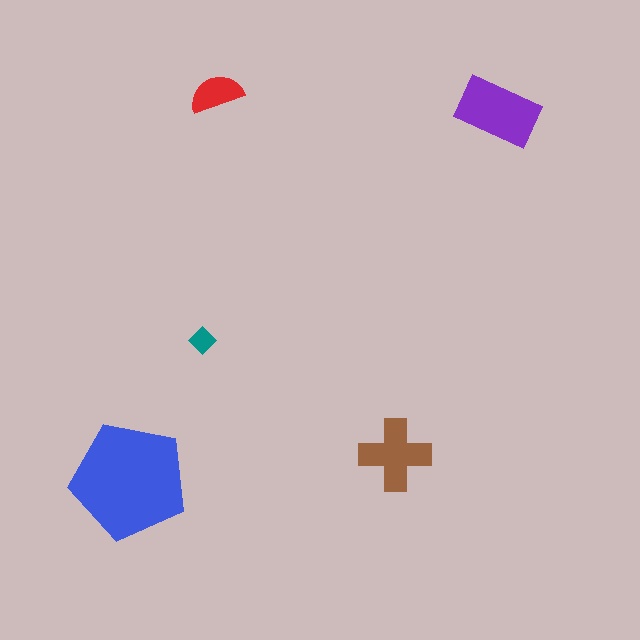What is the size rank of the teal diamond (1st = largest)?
5th.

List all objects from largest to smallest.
The blue pentagon, the purple rectangle, the brown cross, the red semicircle, the teal diamond.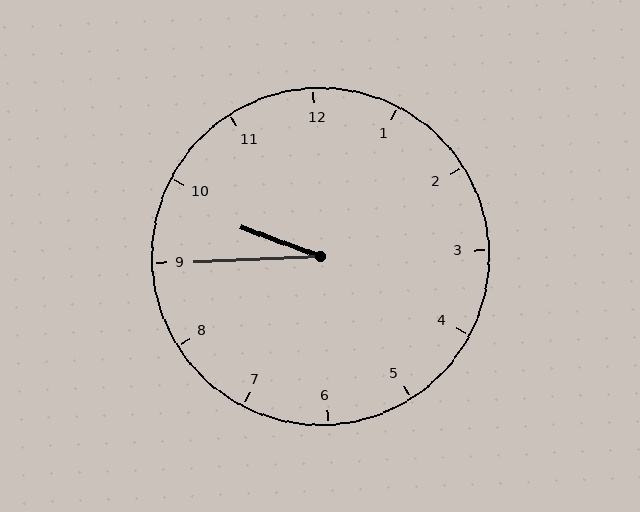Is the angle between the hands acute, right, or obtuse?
It is acute.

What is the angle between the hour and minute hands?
Approximately 22 degrees.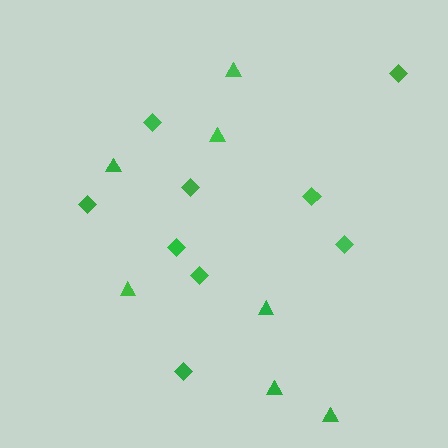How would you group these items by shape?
There are 2 groups: one group of triangles (7) and one group of diamonds (9).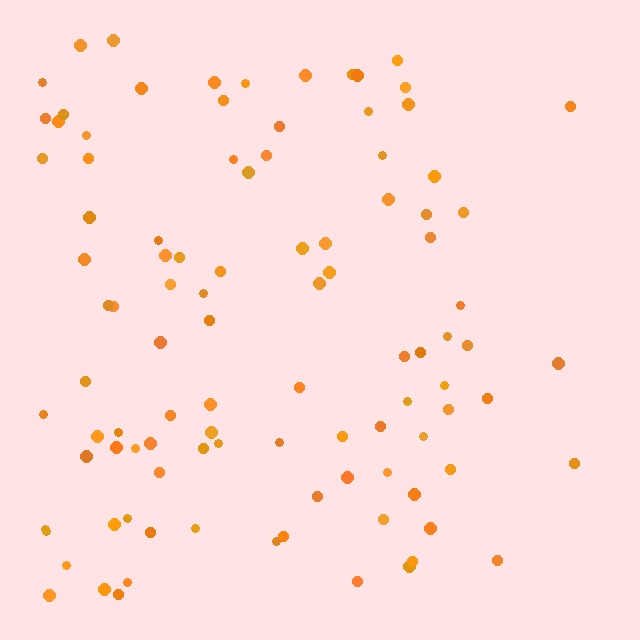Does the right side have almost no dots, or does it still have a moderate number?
Still a moderate number, just noticeably fewer than the left.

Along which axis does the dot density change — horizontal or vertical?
Horizontal.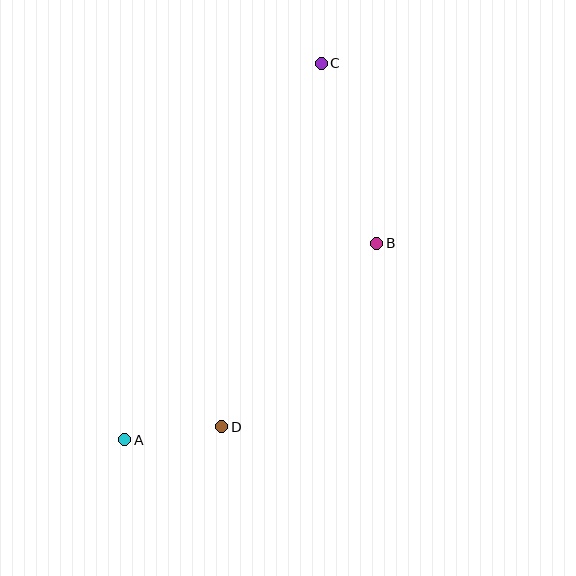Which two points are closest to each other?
Points A and D are closest to each other.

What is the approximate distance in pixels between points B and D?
The distance between B and D is approximately 240 pixels.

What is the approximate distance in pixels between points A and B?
The distance between A and B is approximately 319 pixels.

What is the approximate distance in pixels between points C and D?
The distance between C and D is approximately 377 pixels.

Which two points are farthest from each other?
Points A and C are farthest from each other.